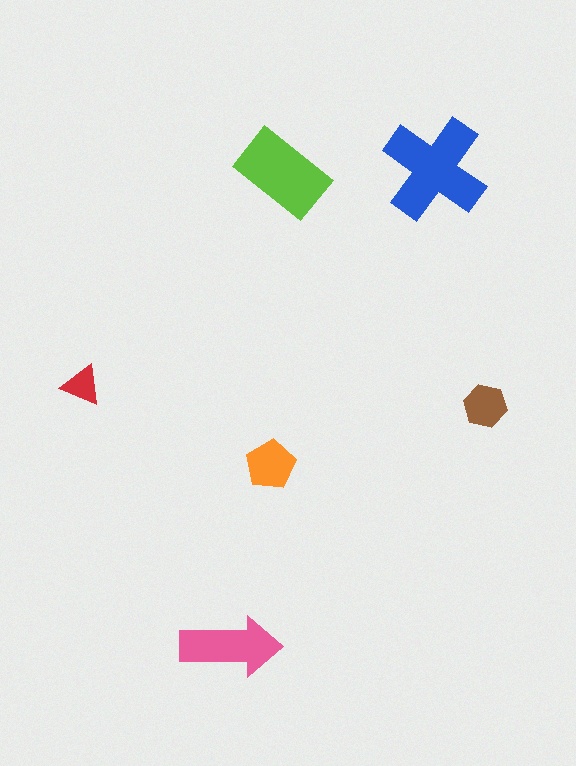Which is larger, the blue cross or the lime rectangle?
The blue cross.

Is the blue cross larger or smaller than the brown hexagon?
Larger.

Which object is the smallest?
The red triangle.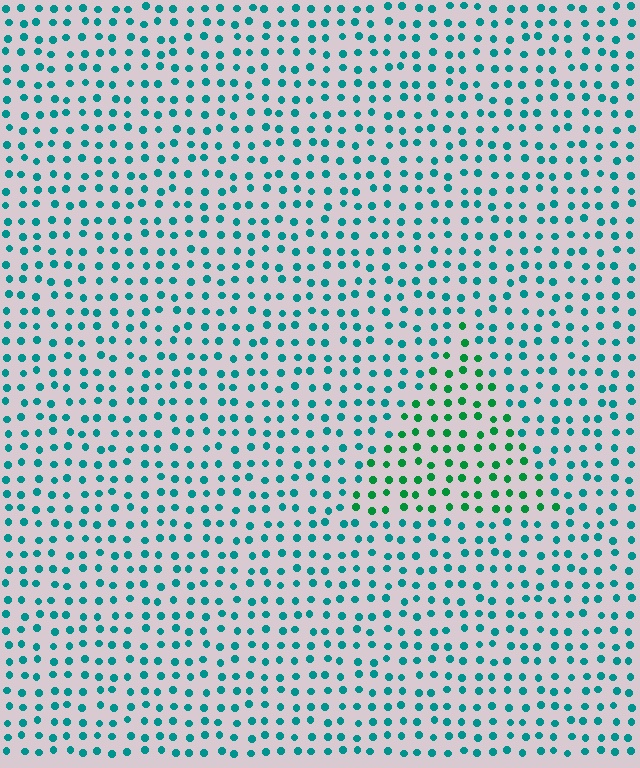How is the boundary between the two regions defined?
The boundary is defined purely by a slight shift in hue (about 35 degrees). Spacing, size, and orientation are identical on both sides.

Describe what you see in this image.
The image is filled with small teal elements in a uniform arrangement. A triangle-shaped region is visible where the elements are tinted to a slightly different hue, forming a subtle color boundary.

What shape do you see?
I see a triangle.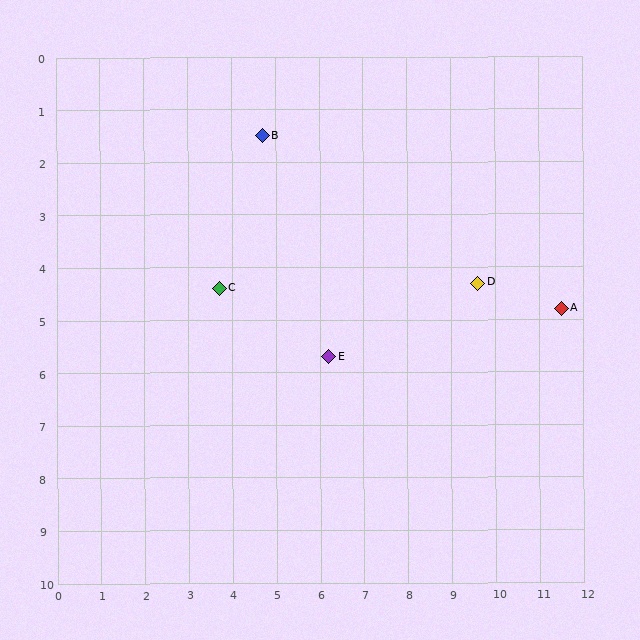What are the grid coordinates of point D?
Point D is at approximately (9.6, 4.3).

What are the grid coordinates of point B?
Point B is at approximately (4.7, 1.5).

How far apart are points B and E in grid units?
Points B and E are about 4.5 grid units apart.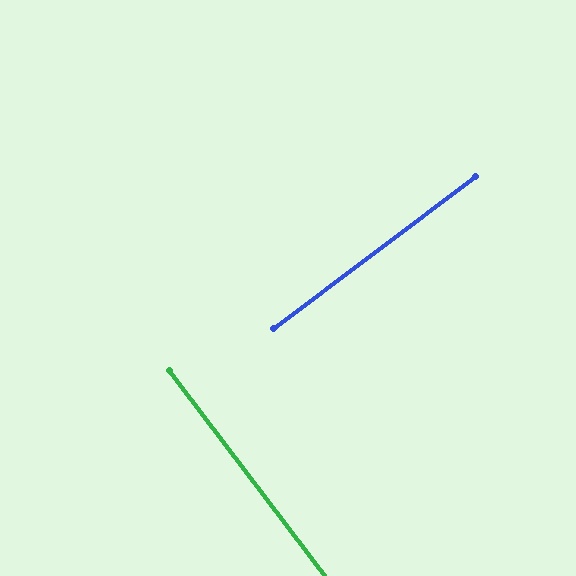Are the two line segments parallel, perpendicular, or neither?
Perpendicular — they meet at approximately 90°.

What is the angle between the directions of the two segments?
Approximately 90 degrees.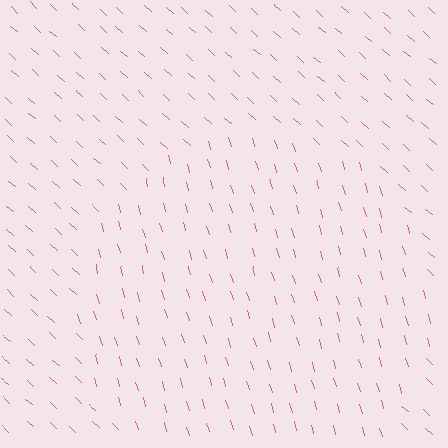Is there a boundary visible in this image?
Yes, there is a texture boundary formed by a change in line orientation.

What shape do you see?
I see a circle.